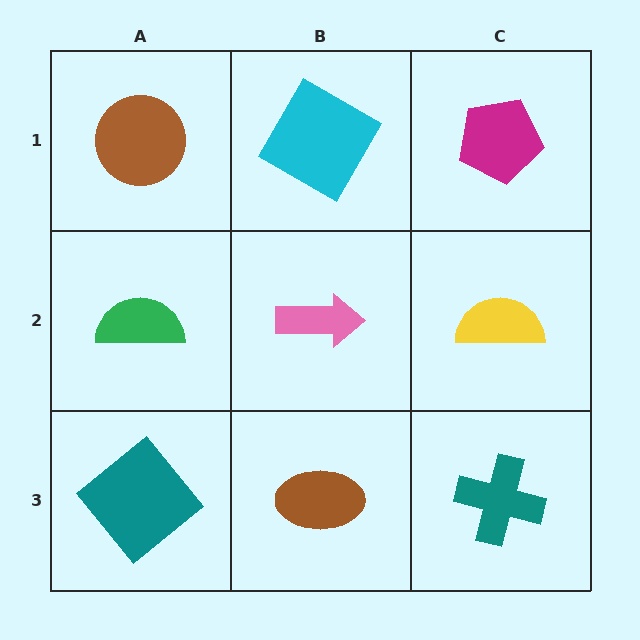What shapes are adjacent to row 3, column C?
A yellow semicircle (row 2, column C), a brown ellipse (row 3, column B).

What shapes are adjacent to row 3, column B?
A pink arrow (row 2, column B), a teal diamond (row 3, column A), a teal cross (row 3, column C).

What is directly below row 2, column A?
A teal diamond.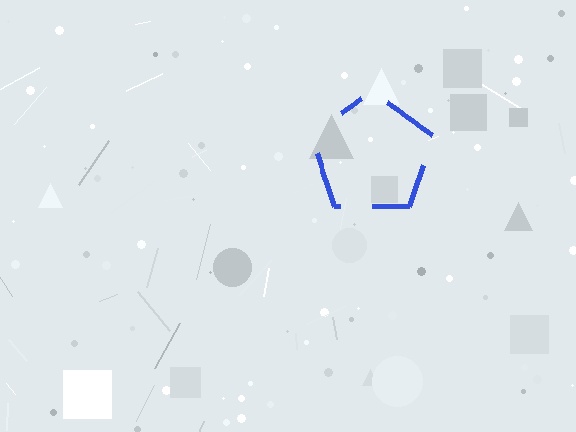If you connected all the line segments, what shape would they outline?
They would outline a pentagon.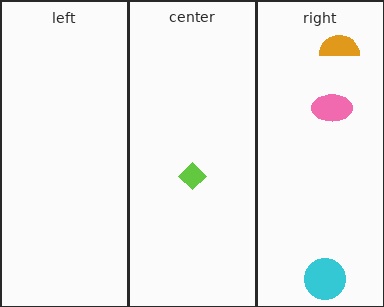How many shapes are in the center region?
1.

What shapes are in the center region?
The lime diamond.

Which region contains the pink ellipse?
The right region.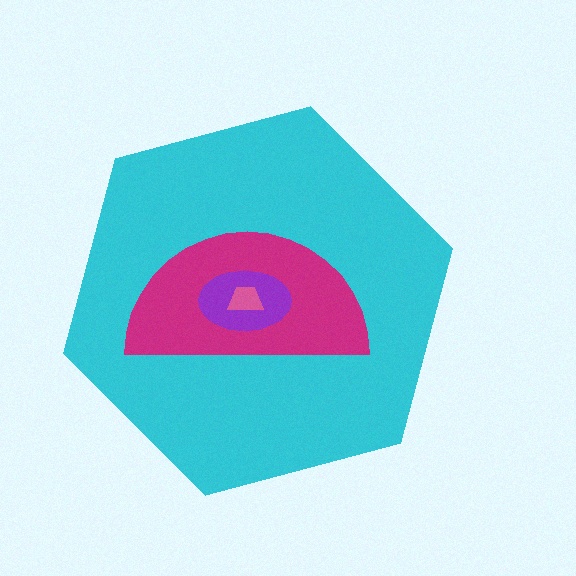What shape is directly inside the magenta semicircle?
The purple ellipse.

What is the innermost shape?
The pink trapezoid.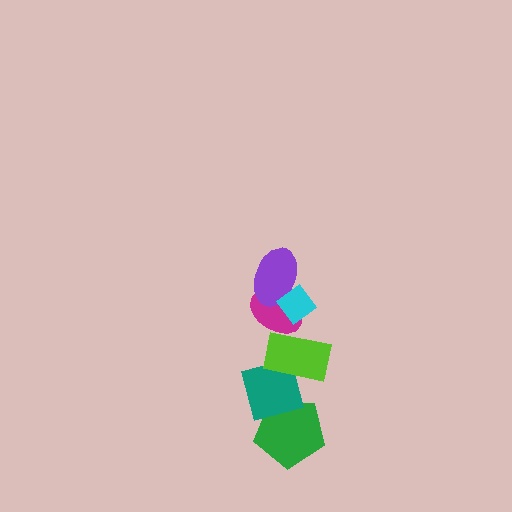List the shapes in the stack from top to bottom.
From top to bottom: the cyan diamond, the purple ellipse, the magenta ellipse, the lime rectangle, the teal square, the green pentagon.